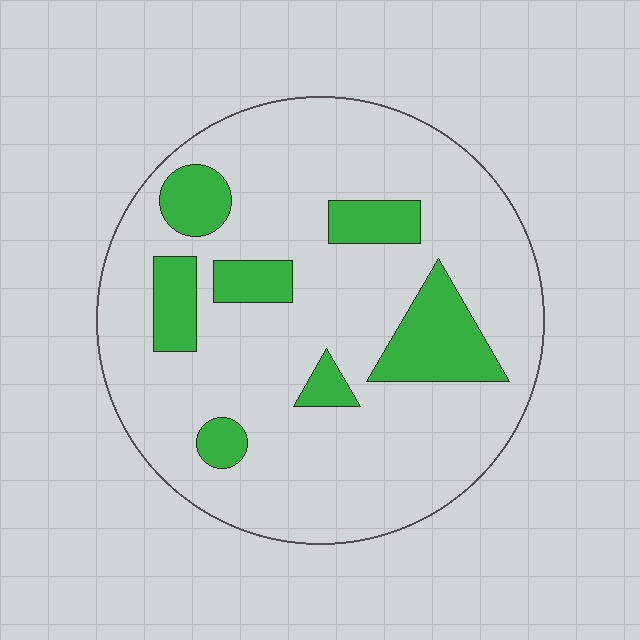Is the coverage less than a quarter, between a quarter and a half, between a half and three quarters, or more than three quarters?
Less than a quarter.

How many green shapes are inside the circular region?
7.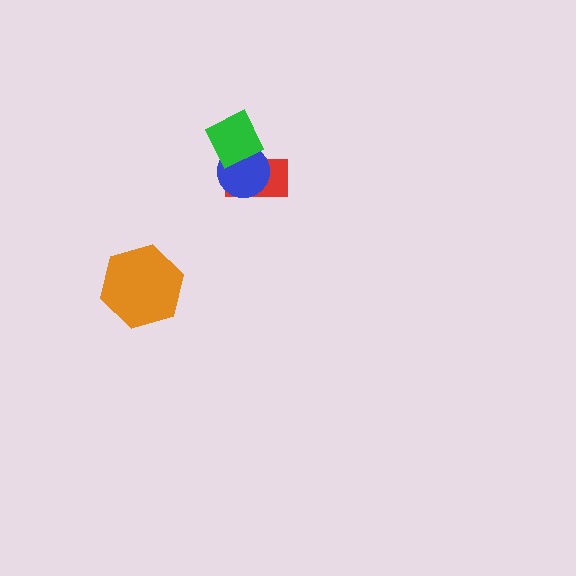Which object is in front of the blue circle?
The green diamond is in front of the blue circle.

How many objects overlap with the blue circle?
2 objects overlap with the blue circle.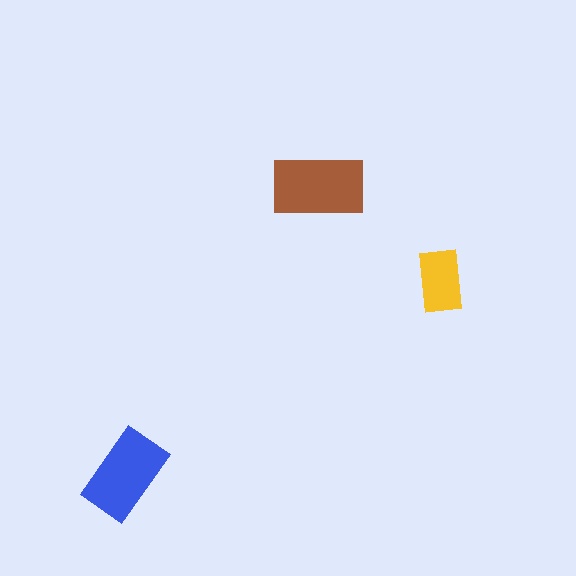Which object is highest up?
The brown rectangle is topmost.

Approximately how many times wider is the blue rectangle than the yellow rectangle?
About 1.5 times wider.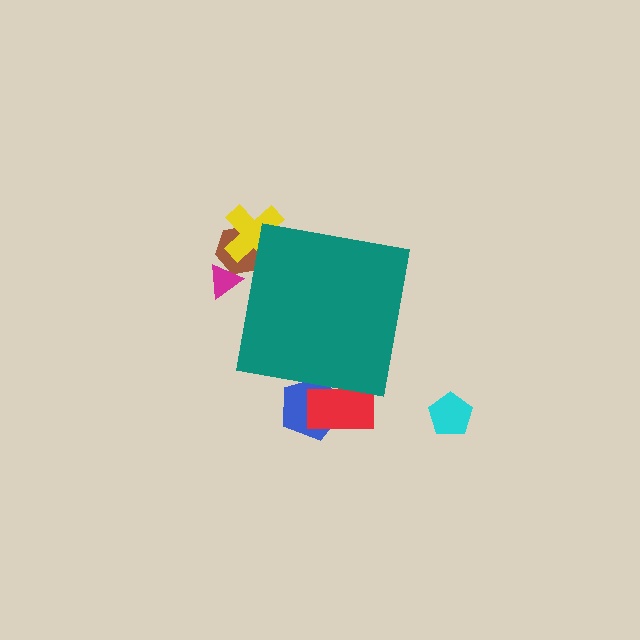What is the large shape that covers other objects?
A teal square.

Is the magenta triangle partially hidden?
Yes, the magenta triangle is partially hidden behind the teal square.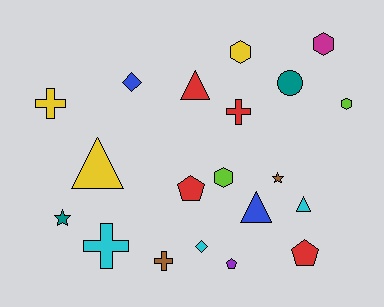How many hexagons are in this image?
There are 4 hexagons.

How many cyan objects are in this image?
There are 3 cyan objects.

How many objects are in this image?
There are 20 objects.